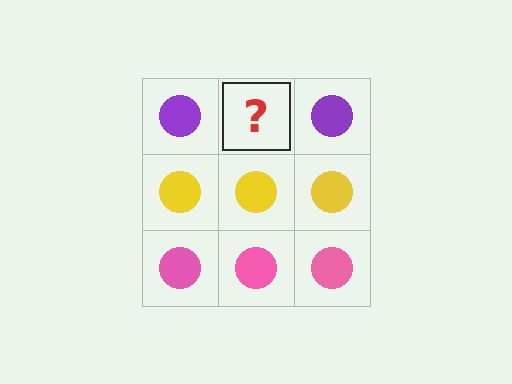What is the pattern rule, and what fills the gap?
The rule is that each row has a consistent color. The gap should be filled with a purple circle.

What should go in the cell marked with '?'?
The missing cell should contain a purple circle.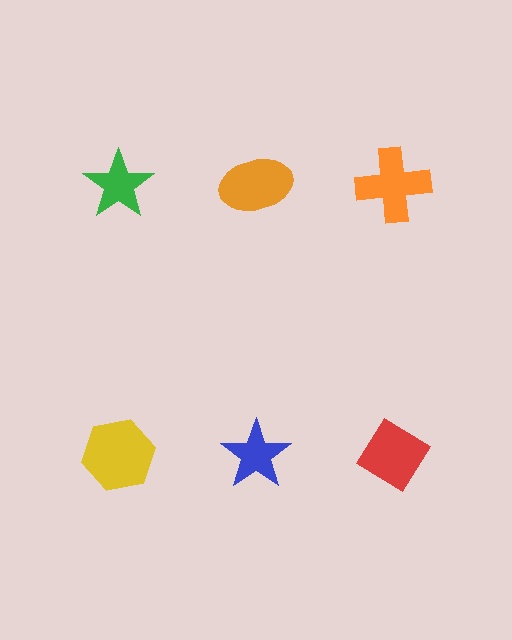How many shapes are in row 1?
3 shapes.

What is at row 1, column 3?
An orange cross.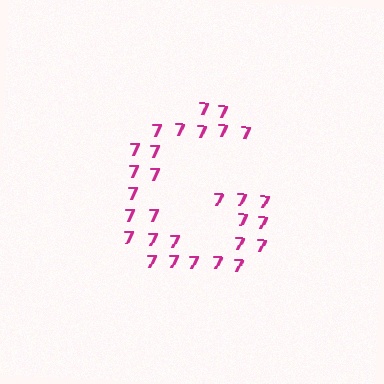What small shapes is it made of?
It is made of small digit 7's.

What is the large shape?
The large shape is the letter G.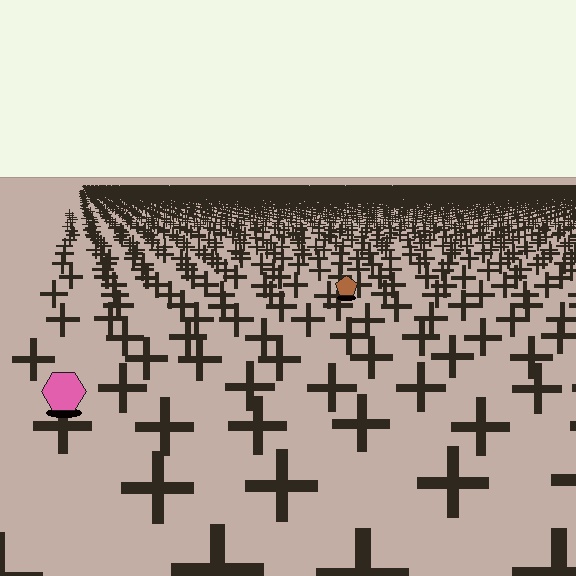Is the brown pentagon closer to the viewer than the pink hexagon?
No. The pink hexagon is closer — you can tell from the texture gradient: the ground texture is coarser near it.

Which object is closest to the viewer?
The pink hexagon is closest. The texture marks near it are larger and more spread out.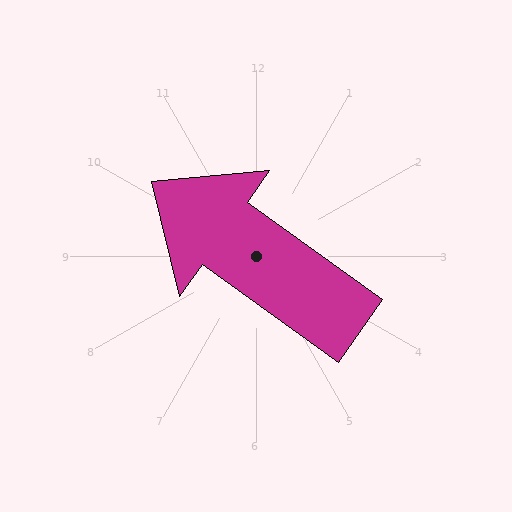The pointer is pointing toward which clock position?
Roughly 10 o'clock.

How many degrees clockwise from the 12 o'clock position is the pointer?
Approximately 306 degrees.